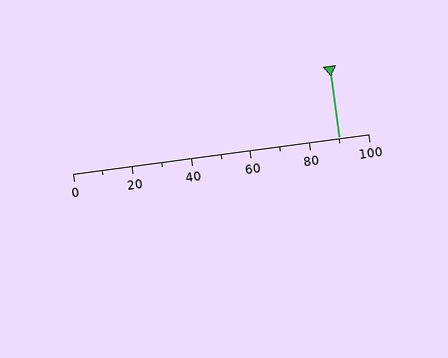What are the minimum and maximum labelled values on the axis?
The axis runs from 0 to 100.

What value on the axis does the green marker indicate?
The marker indicates approximately 90.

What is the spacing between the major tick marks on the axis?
The major ticks are spaced 20 apart.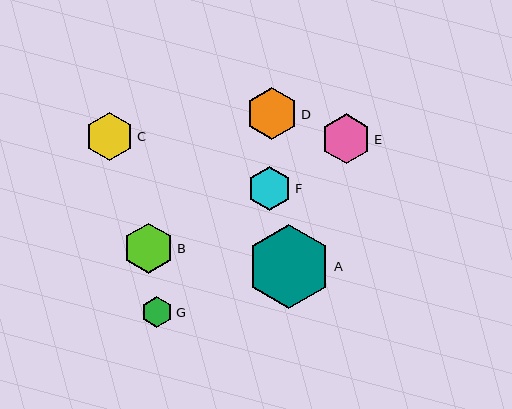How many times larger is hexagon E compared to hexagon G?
Hexagon E is approximately 1.6 times the size of hexagon G.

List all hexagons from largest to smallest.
From largest to smallest: A, D, B, E, C, F, G.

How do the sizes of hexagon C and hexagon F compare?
Hexagon C and hexagon F are approximately the same size.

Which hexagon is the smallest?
Hexagon G is the smallest with a size of approximately 32 pixels.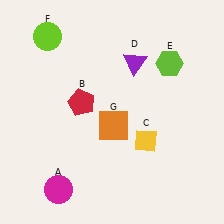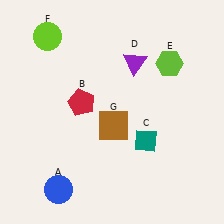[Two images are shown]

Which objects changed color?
A changed from magenta to blue. C changed from yellow to teal. G changed from orange to brown.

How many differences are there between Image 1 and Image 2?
There are 3 differences between the two images.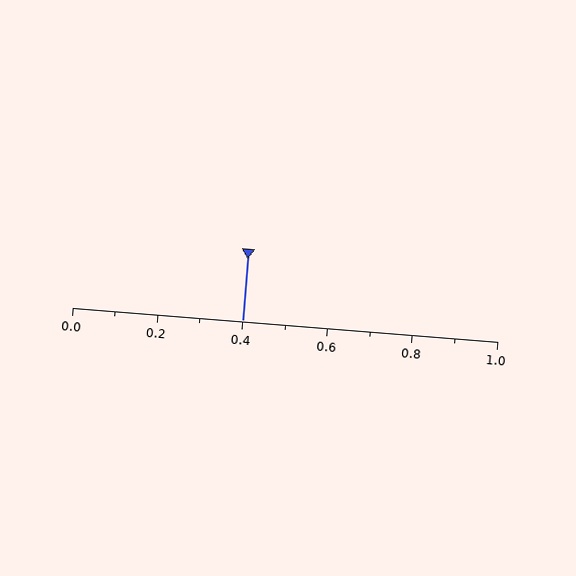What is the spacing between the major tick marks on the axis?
The major ticks are spaced 0.2 apart.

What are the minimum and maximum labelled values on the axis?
The axis runs from 0.0 to 1.0.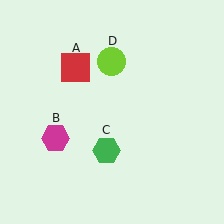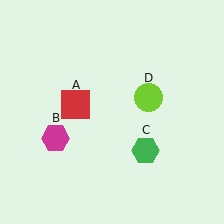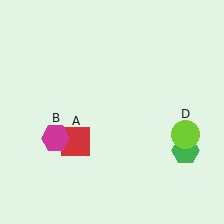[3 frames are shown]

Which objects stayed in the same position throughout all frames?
Magenta hexagon (object B) remained stationary.